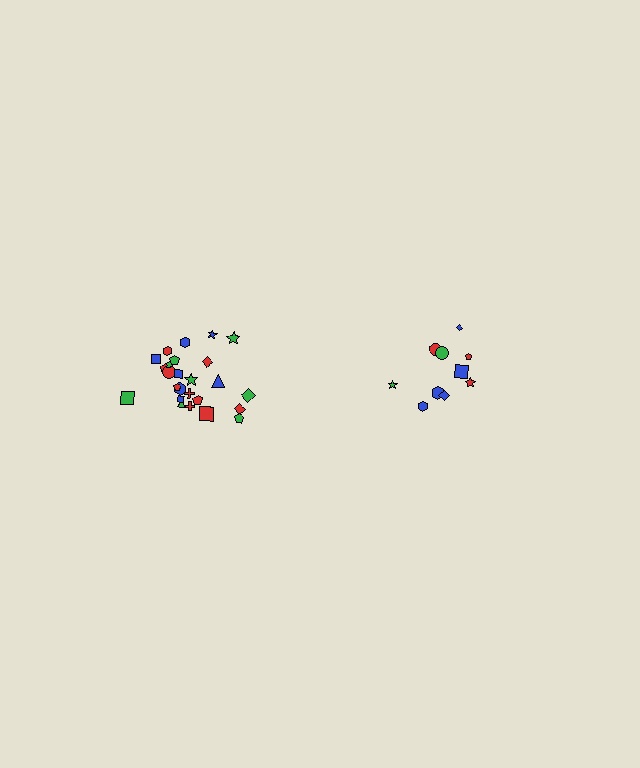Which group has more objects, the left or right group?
The left group.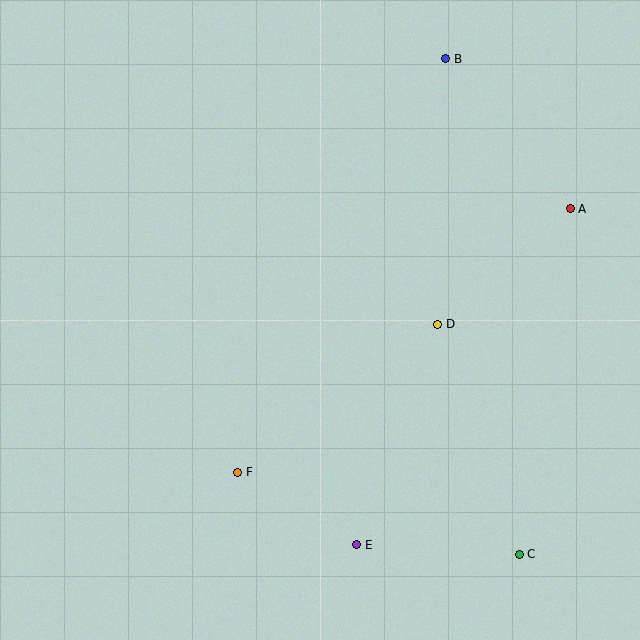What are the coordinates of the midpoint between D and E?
The midpoint between D and E is at (397, 434).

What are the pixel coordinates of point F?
Point F is at (238, 472).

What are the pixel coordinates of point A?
Point A is at (570, 209).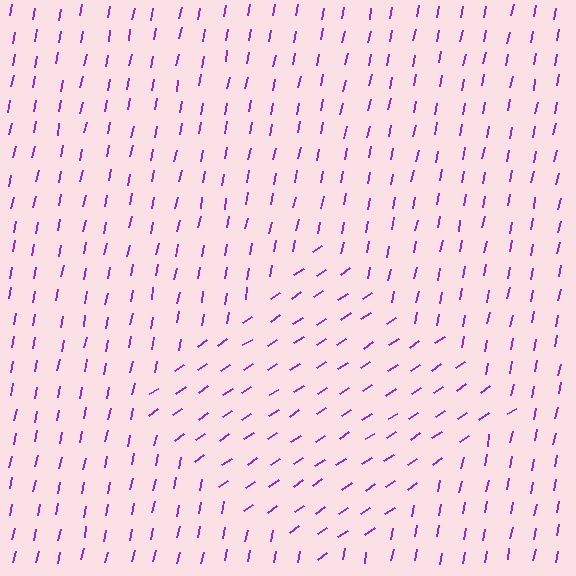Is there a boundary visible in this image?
Yes, there is a texture boundary formed by a change in line orientation.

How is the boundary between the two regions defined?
The boundary is defined purely by a change in line orientation (approximately 45 degrees difference). All lines are the same color and thickness.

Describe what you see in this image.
The image is filled with small purple line segments. A diamond region in the image has lines oriented differently from the surrounding lines, creating a visible texture boundary.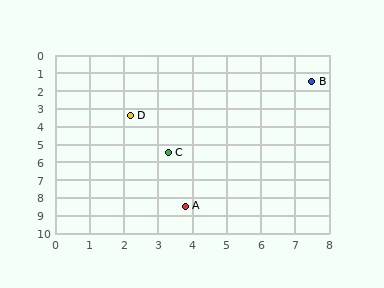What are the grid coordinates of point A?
Point A is at approximately (3.8, 8.5).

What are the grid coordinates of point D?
Point D is at approximately (2.2, 3.4).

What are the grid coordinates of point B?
Point B is at approximately (7.5, 1.5).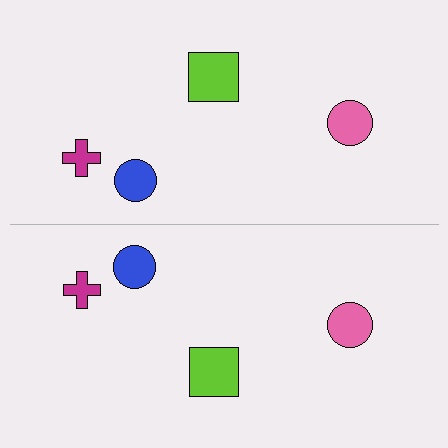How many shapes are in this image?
There are 8 shapes in this image.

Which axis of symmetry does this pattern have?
The pattern has a horizontal axis of symmetry running through the center of the image.